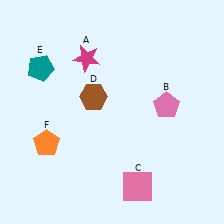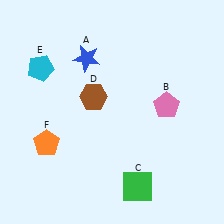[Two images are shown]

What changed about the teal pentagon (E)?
In Image 1, E is teal. In Image 2, it changed to cyan.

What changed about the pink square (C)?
In Image 1, C is pink. In Image 2, it changed to green.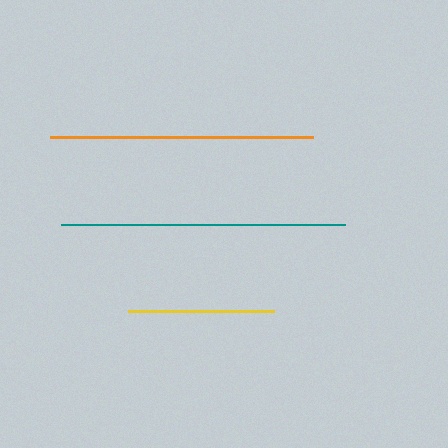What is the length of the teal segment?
The teal segment is approximately 285 pixels long.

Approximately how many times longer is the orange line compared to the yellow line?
The orange line is approximately 1.8 times the length of the yellow line.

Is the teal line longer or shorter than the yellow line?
The teal line is longer than the yellow line.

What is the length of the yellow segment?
The yellow segment is approximately 146 pixels long.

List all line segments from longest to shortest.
From longest to shortest: teal, orange, yellow.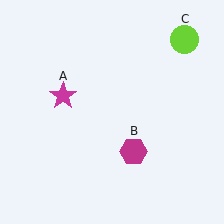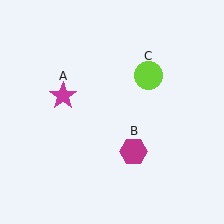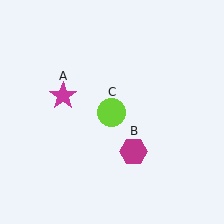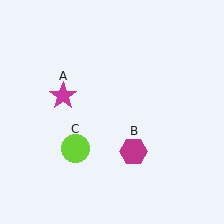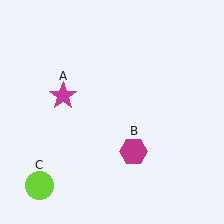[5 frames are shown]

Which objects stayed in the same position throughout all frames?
Magenta star (object A) and magenta hexagon (object B) remained stationary.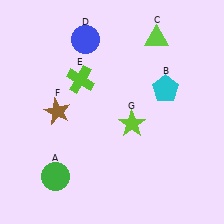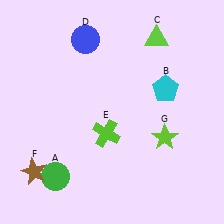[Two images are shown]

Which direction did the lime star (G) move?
The lime star (G) moved right.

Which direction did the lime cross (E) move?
The lime cross (E) moved down.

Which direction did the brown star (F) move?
The brown star (F) moved down.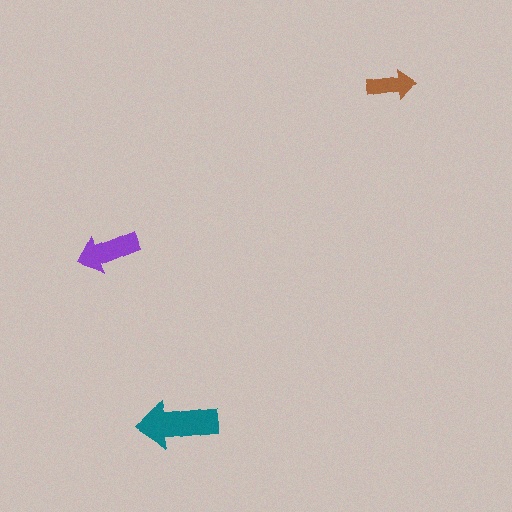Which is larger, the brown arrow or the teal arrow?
The teal one.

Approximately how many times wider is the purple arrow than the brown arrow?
About 1.5 times wider.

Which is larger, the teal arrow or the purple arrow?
The teal one.